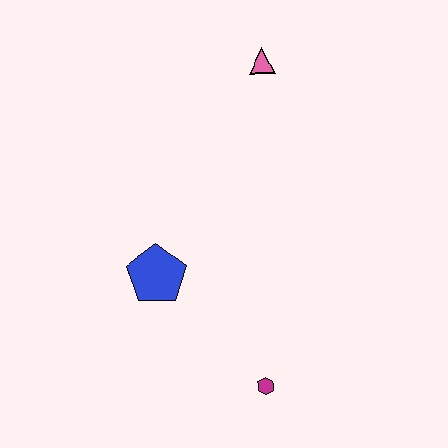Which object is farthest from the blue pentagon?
The pink triangle is farthest from the blue pentagon.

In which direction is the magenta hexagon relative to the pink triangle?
The magenta hexagon is below the pink triangle.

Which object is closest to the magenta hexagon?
The blue pentagon is closest to the magenta hexagon.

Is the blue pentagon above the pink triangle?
No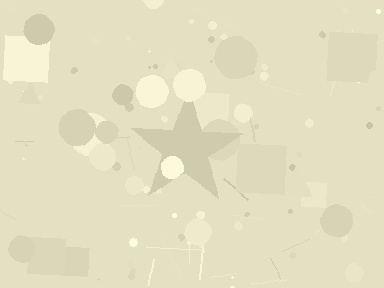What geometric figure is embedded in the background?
A star is embedded in the background.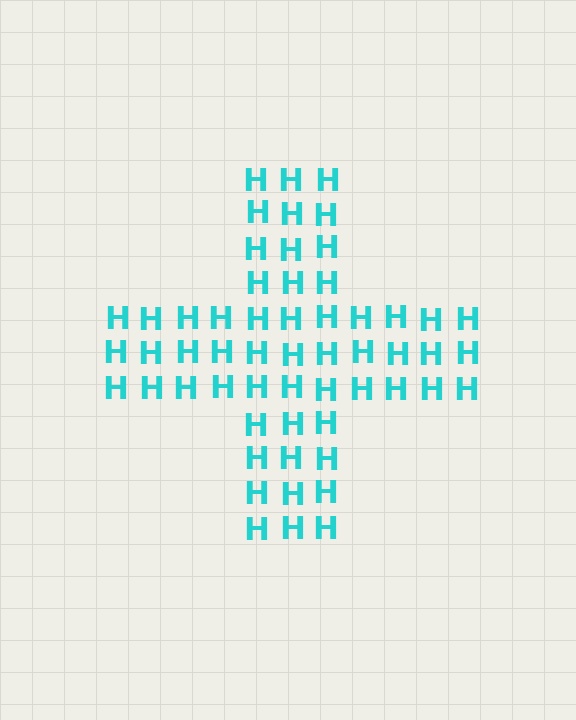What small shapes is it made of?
It is made of small letter H's.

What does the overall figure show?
The overall figure shows a cross.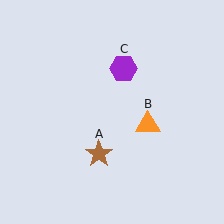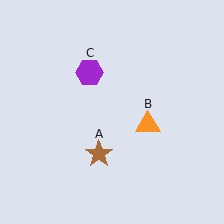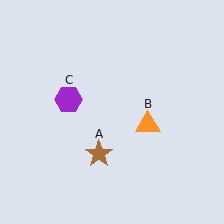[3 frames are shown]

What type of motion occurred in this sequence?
The purple hexagon (object C) rotated counterclockwise around the center of the scene.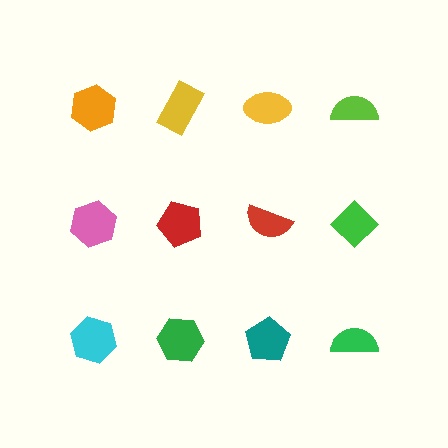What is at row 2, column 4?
A green diamond.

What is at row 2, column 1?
A pink hexagon.